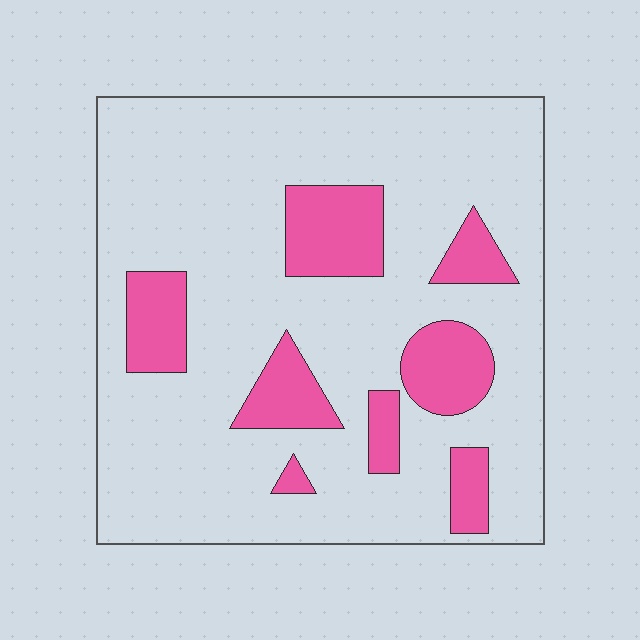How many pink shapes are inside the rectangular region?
8.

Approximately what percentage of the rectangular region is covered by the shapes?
Approximately 20%.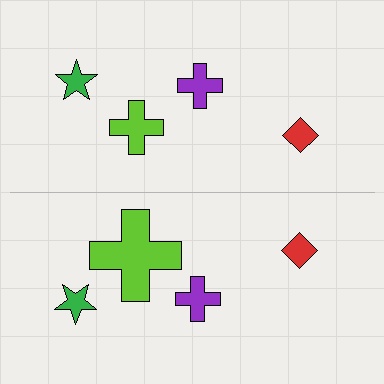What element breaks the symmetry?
The lime cross on the bottom side has a different size than its mirror counterpart.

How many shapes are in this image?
There are 8 shapes in this image.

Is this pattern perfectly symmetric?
No, the pattern is not perfectly symmetric. The lime cross on the bottom side has a different size than its mirror counterpart.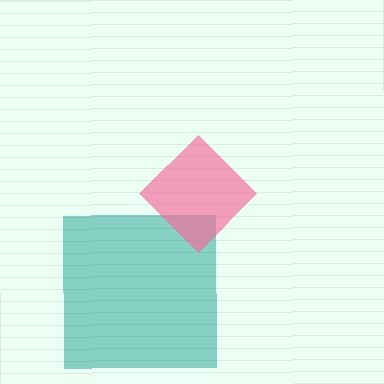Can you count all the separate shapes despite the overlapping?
Yes, there are 2 separate shapes.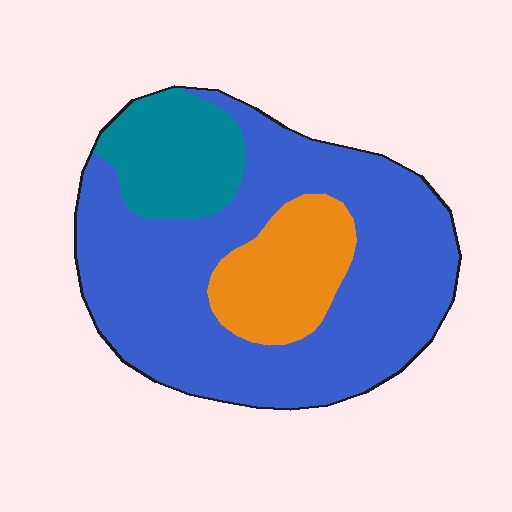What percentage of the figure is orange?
Orange covers 16% of the figure.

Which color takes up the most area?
Blue, at roughly 70%.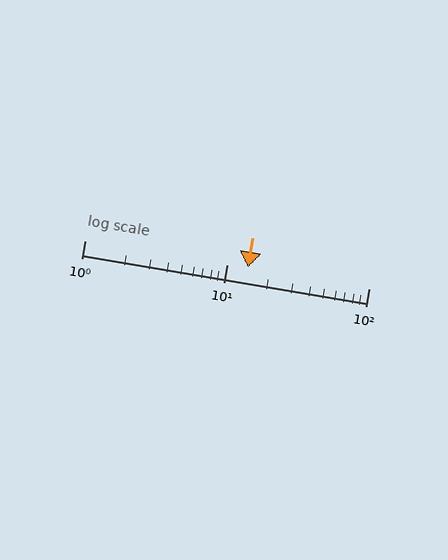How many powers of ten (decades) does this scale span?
The scale spans 2 decades, from 1 to 100.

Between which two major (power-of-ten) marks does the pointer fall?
The pointer is between 10 and 100.